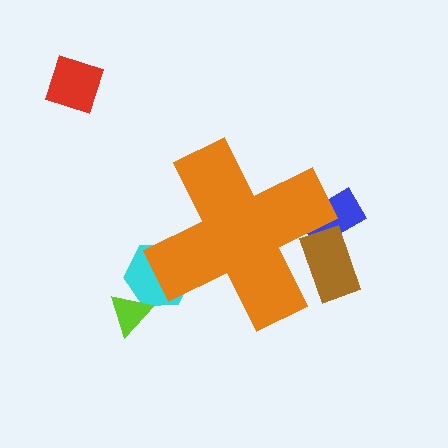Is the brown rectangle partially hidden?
Yes, the brown rectangle is partially hidden behind the orange cross.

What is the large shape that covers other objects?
An orange cross.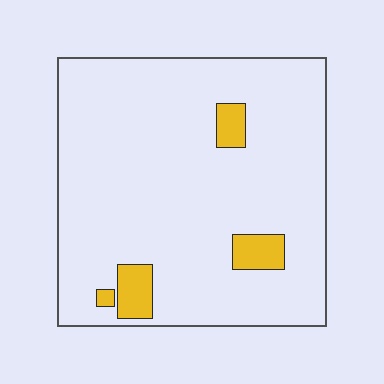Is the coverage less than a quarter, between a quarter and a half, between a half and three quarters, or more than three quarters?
Less than a quarter.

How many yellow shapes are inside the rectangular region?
4.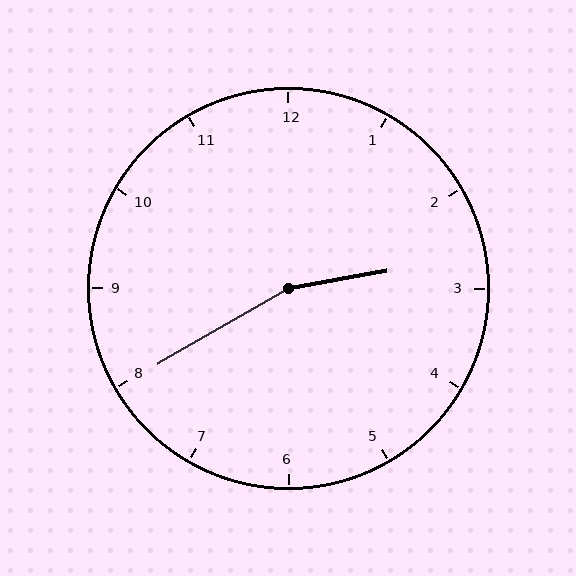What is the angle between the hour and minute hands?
Approximately 160 degrees.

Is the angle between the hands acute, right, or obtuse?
It is obtuse.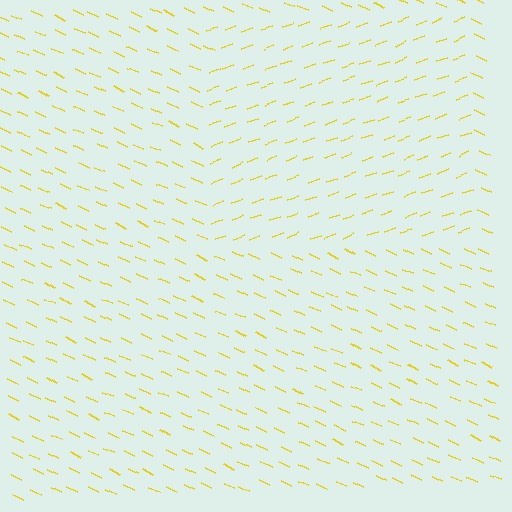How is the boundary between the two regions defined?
The boundary is defined purely by a change in line orientation (approximately 45 degrees difference). All lines are the same color and thickness.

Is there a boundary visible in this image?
Yes, there is a texture boundary formed by a change in line orientation.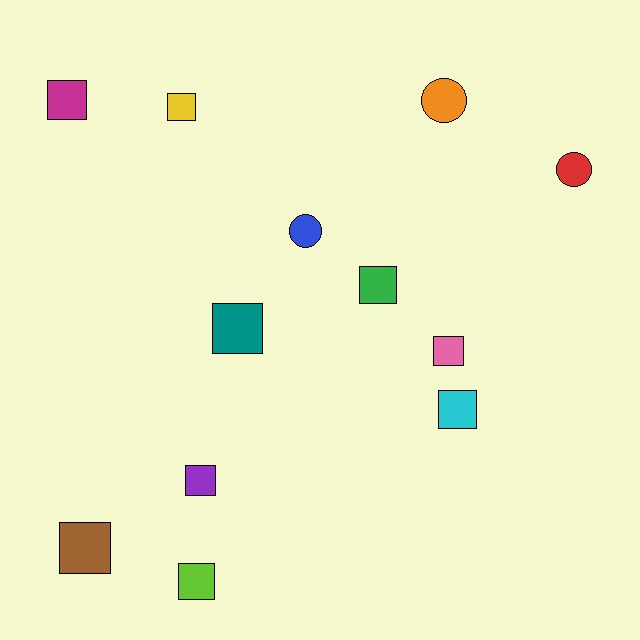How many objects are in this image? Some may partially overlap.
There are 12 objects.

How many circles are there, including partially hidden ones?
There are 3 circles.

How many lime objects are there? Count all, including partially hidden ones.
There is 1 lime object.